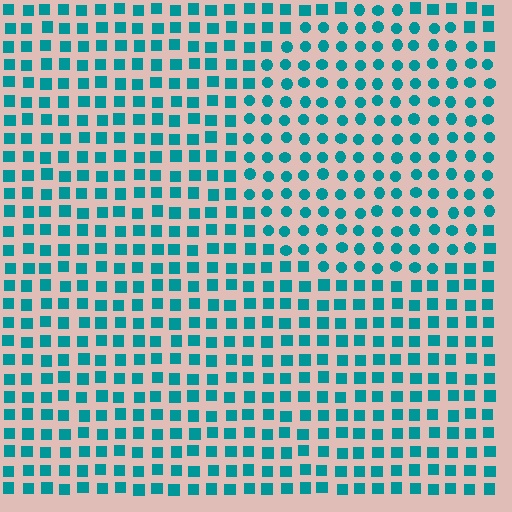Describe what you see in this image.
The image is filled with small teal elements arranged in a uniform grid. A circle-shaped region contains circles, while the surrounding area contains squares. The boundary is defined purely by the change in element shape.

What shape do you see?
I see a circle.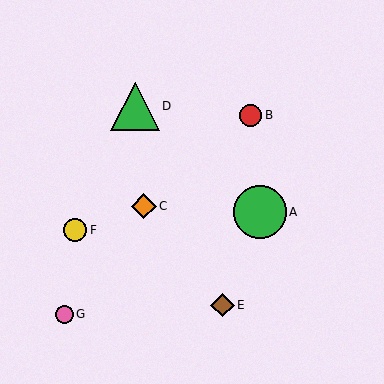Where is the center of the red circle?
The center of the red circle is at (251, 115).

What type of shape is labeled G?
Shape G is a pink circle.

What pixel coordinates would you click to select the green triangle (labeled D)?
Click at (135, 106) to select the green triangle D.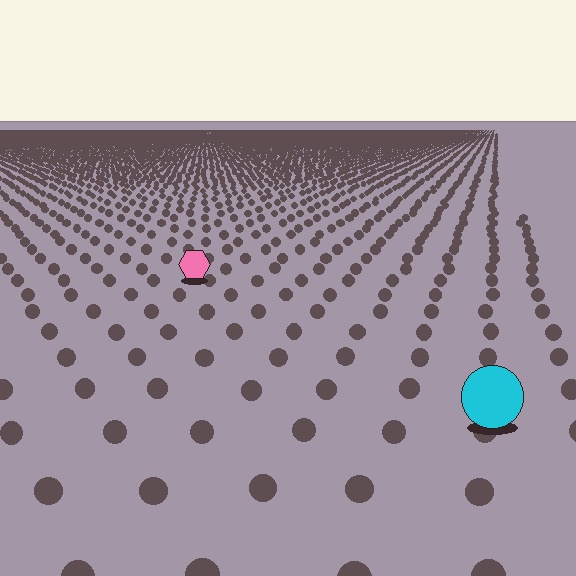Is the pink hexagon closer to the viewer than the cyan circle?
No. The cyan circle is closer — you can tell from the texture gradient: the ground texture is coarser near it.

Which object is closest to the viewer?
The cyan circle is closest. The texture marks near it are larger and more spread out.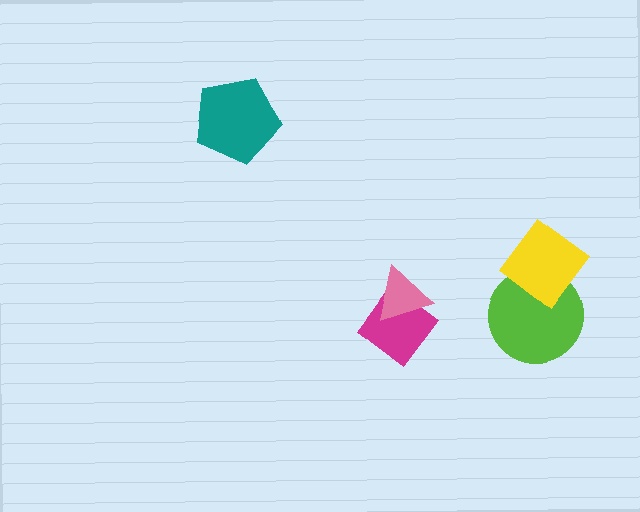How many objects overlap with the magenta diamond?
1 object overlaps with the magenta diamond.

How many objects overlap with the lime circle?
1 object overlaps with the lime circle.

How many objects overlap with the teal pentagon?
0 objects overlap with the teal pentagon.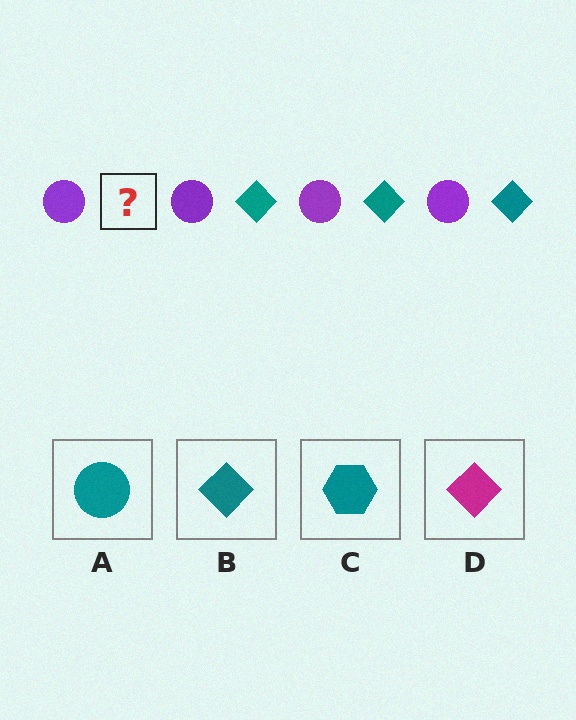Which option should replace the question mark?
Option B.